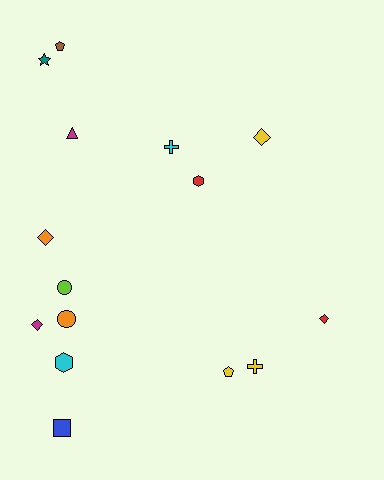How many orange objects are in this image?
There are 2 orange objects.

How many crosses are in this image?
There are 2 crosses.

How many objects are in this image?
There are 15 objects.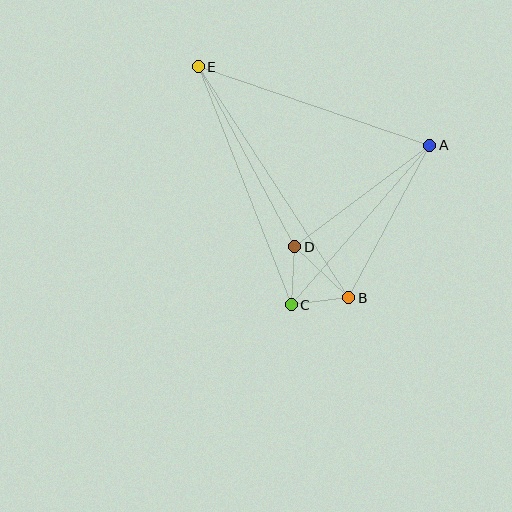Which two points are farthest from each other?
Points B and E are farthest from each other.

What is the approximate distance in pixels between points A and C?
The distance between A and C is approximately 211 pixels.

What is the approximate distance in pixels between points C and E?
The distance between C and E is approximately 256 pixels.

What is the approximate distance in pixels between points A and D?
The distance between A and D is approximately 169 pixels.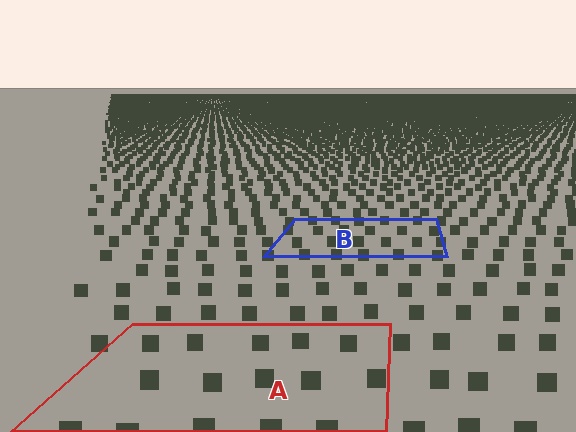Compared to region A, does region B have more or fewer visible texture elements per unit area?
Region B has more texture elements per unit area — they are packed more densely because it is farther away.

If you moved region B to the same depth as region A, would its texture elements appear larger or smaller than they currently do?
They would appear larger. At a closer depth, the same texture elements are projected at a bigger on-screen size.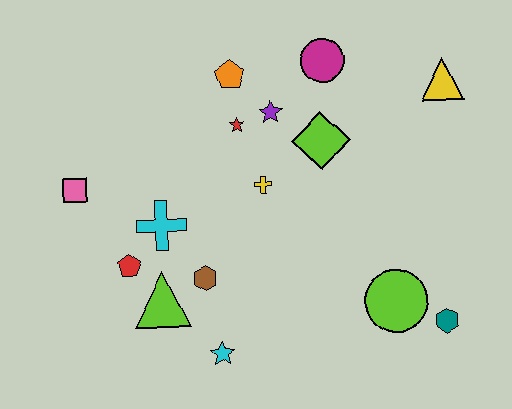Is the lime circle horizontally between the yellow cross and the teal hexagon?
Yes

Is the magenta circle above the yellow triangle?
Yes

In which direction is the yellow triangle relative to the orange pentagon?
The yellow triangle is to the right of the orange pentagon.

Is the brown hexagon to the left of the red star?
Yes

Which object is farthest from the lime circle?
The pink square is farthest from the lime circle.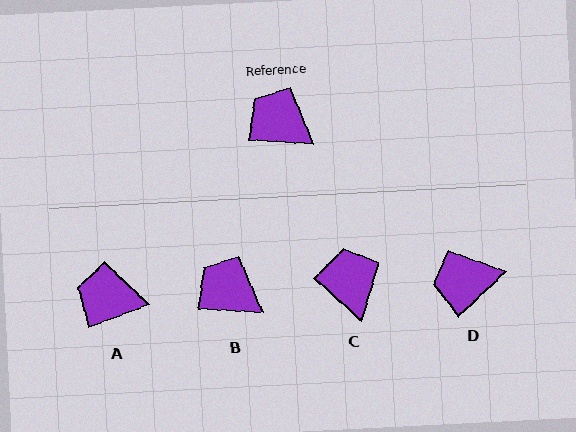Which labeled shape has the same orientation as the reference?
B.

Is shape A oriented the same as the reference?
No, it is off by about 24 degrees.